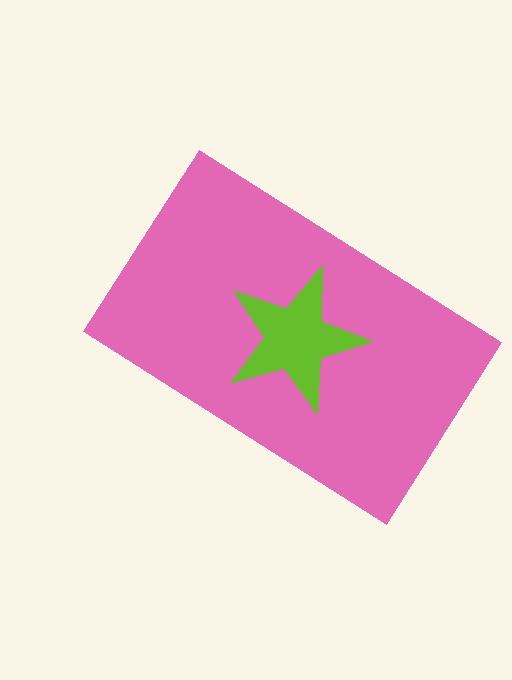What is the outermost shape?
The pink rectangle.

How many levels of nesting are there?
2.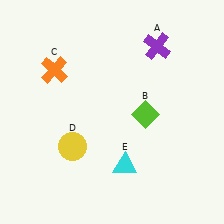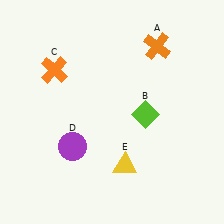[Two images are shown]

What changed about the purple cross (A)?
In Image 1, A is purple. In Image 2, it changed to orange.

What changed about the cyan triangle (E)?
In Image 1, E is cyan. In Image 2, it changed to yellow.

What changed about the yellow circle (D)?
In Image 1, D is yellow. In Image 2, it changed to purple.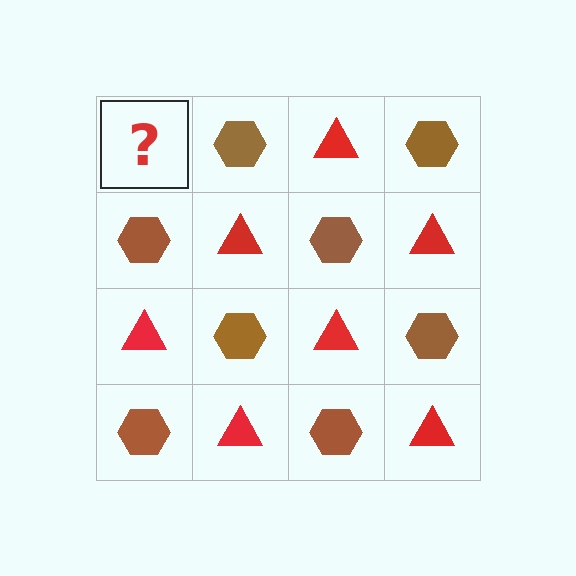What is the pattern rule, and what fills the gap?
The rule is that it alternates red triangle and brown hexagon in a checkerboard pattern. The gap should be filled with a red triangle.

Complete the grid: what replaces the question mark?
The question mark should be replaced with a red triangle.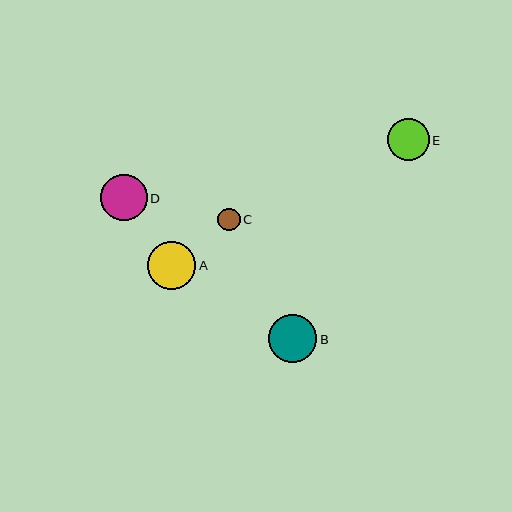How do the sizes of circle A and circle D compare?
Circle A and circle D are approximately the same size.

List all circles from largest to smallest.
From largest to smallest: B, A, D, E, C.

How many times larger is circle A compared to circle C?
Circle A is approximately 2.1 times the size of circle C.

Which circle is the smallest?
Circle C is the smallest with a size of approximately 22 pixels.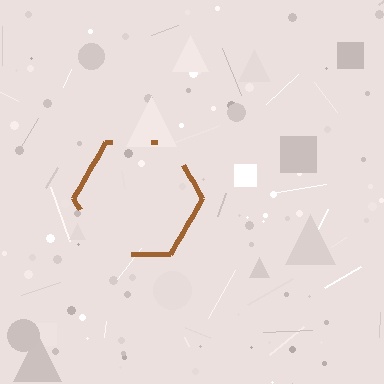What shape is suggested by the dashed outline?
The dashed outline suggests a hexagon.